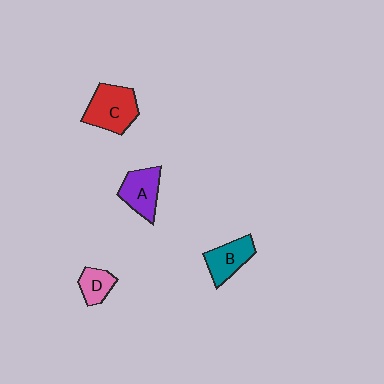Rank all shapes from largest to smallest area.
From largest to smallest: C (red), A (purple), B (teal), D (pink).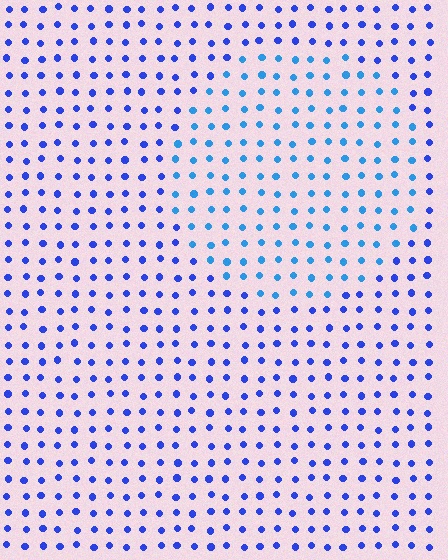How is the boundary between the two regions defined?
The boundary is defined purely by a slight shift in hue (about 28 degrees). Spacing, size, and orientation are identical on both sides.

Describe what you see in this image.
The image is filled with small blue elements in a uniform arrangement. A circle-shaped region is visible where the elements are tinted to a slightly different hue, forming a subtle color boundary.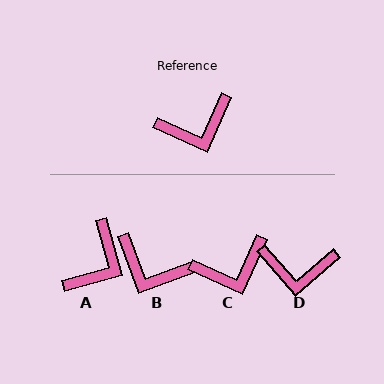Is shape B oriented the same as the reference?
No, it is off by about 46 degrees.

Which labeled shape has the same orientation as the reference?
C.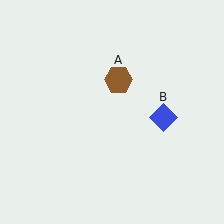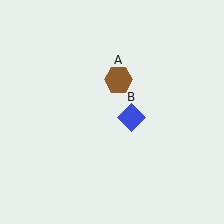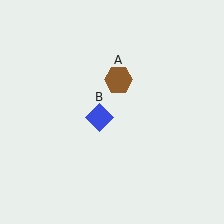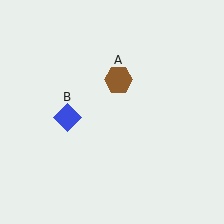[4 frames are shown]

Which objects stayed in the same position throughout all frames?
Brown hexagon (object A) remained stationary.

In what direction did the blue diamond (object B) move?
The blue diamond (object B) moved left.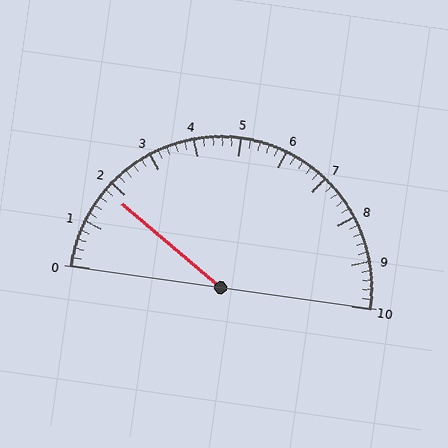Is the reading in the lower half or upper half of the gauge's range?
The reading is in the lower half of the range (0 to 10).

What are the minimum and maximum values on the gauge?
The gauge ranges from 0 to 10.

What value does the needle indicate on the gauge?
The needle indicates approximately 1.8.